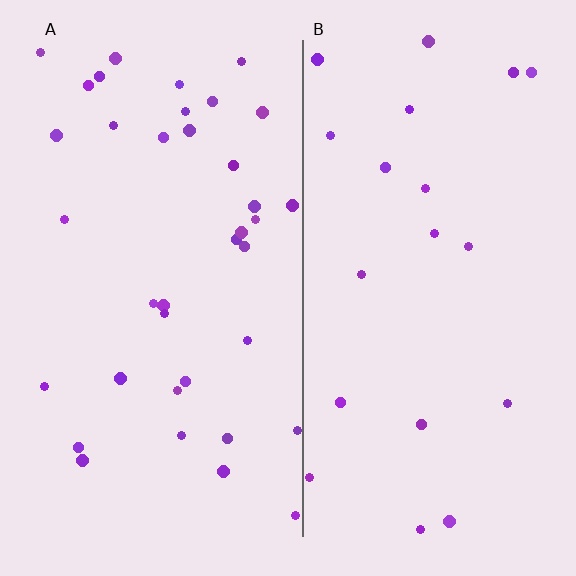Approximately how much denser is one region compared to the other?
Approximately 1.9× — region A over region B.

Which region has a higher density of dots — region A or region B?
A (the left).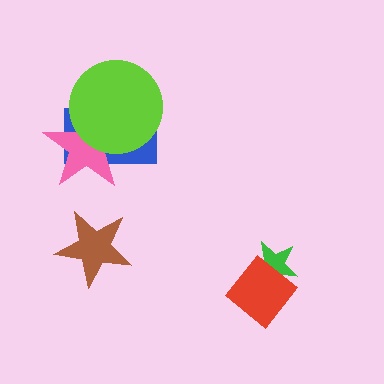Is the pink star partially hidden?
Yes, it is partially covered by another shape.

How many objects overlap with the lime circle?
2 objects overlap with the lime circle.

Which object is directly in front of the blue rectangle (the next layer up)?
The pink star is directly in front of the blue rectangle.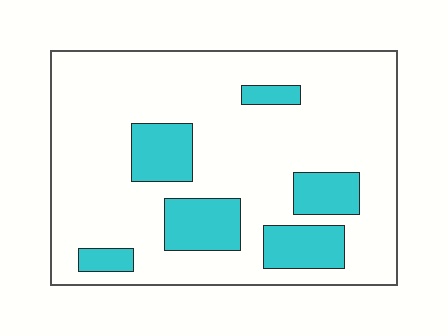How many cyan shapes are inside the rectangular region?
6.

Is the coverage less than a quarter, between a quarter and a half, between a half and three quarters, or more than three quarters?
Less than a quarter.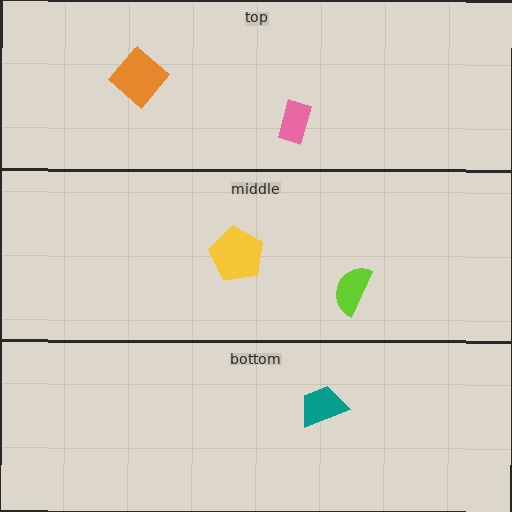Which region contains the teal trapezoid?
The bottom region.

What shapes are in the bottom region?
The teal trapezoid.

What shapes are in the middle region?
The yellow pentagon, the lime semicircle.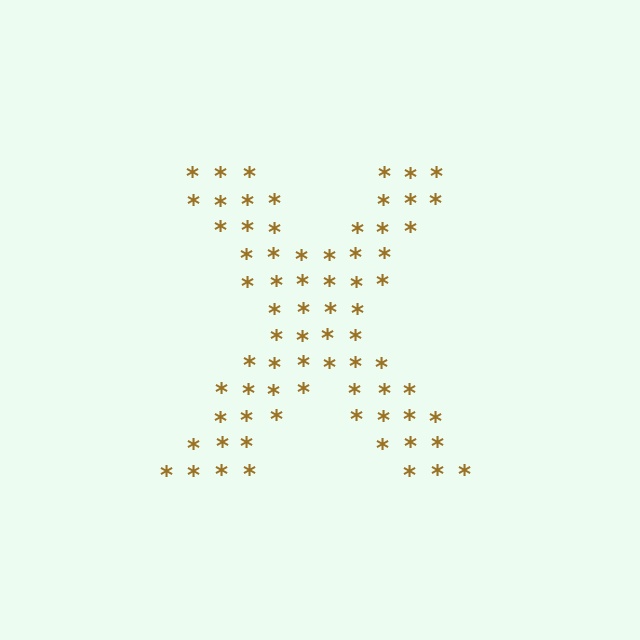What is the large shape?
The large shape is the letter X.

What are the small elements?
The small elements are asterisks.